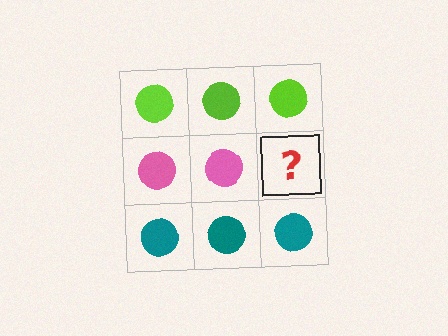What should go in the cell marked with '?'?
The missing cell should contain a pink circle.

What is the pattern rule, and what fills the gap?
The rule is that each row has a consistent color. The gap should be filled with a pink circle.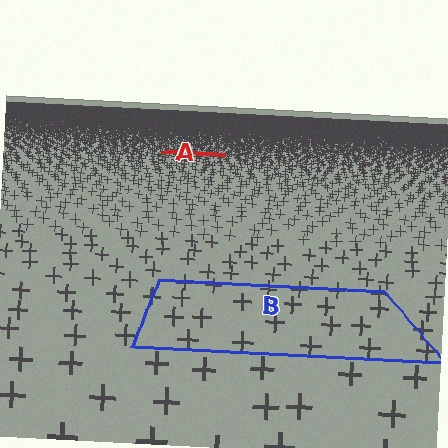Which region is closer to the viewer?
Region B is closer. The texture elements there are larger and more spread out.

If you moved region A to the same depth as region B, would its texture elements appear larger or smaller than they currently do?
They would appear larger. At a closer depth, the same texture elements are projected at a bigger on-screen size.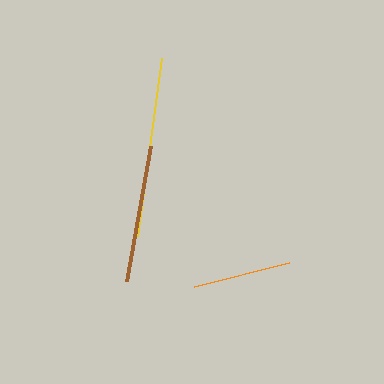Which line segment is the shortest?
The orange line is the shortest at approximately 99 pixels.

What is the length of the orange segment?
The orange segment is approximately 99 pixels long.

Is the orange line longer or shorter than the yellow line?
The yellow line is longer than the orange line.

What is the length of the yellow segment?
The yellow segment is approximately 180 pixels long.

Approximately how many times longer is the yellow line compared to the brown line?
The yellow line is approximately 1.3 times the length of the brown line.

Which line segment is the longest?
The yellow line is the longest at approximately 180 pixels.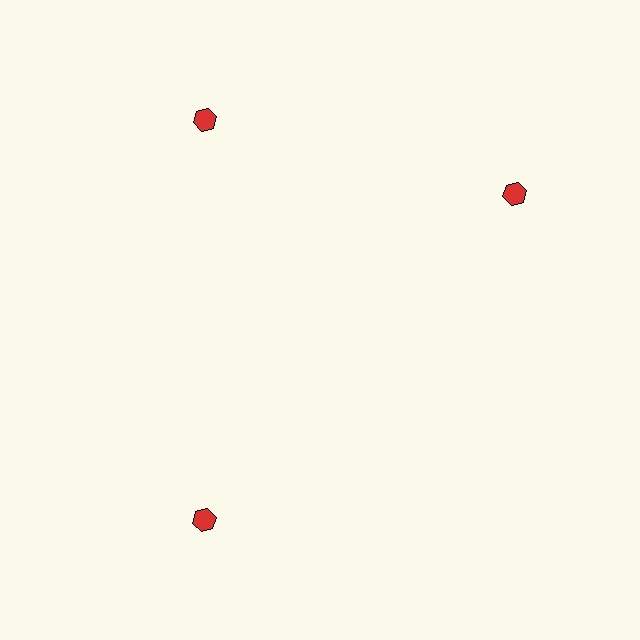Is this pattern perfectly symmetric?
No. The 3 red hexagons are arranged in a ring, but one element near the 3 o'clock position is rotated out of alignment along the ring, breaking the 3-fold rotational symmetry.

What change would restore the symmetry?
The symmetry would be restored by rotating it back into even spacing with its neighbors so that all 3 hexagons sit at equal angles and equal distance from the center.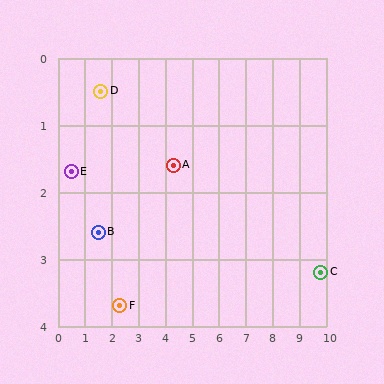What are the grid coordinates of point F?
Point F is at approximately (2.3, 3.7).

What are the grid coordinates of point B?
Point B is at approximately (1.5, 2.6).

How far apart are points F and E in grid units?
Points F and E are about 2.7 grid units apart.